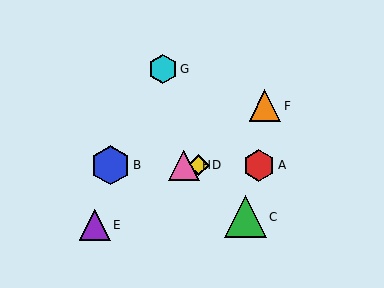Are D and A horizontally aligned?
Yes, both are at y≈165.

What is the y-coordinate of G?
Object G is at y≈69.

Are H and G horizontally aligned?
No, H is at y≈165 and G is at y≈69.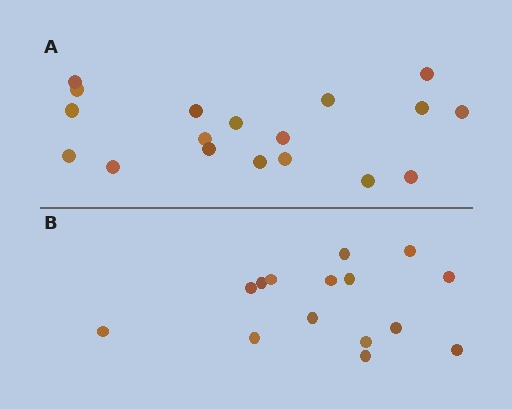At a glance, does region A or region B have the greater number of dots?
Region A (the top region) has more dots.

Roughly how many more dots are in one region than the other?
Region A has just a few more — roughly 2 or 3 more dots than region B.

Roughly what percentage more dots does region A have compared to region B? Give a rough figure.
About 20% more.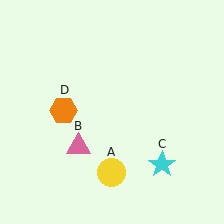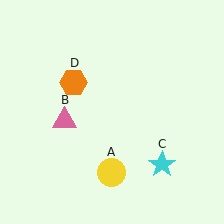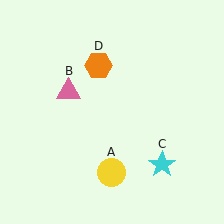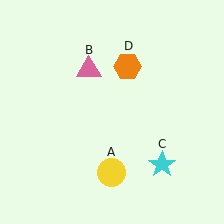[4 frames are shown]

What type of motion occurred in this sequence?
The pink triangle (object B), orange hexagon (object D) rotated clockwise around the center of the scene.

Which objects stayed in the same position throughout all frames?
Yellow circle (object A) and cyan star (object C) remained stationary.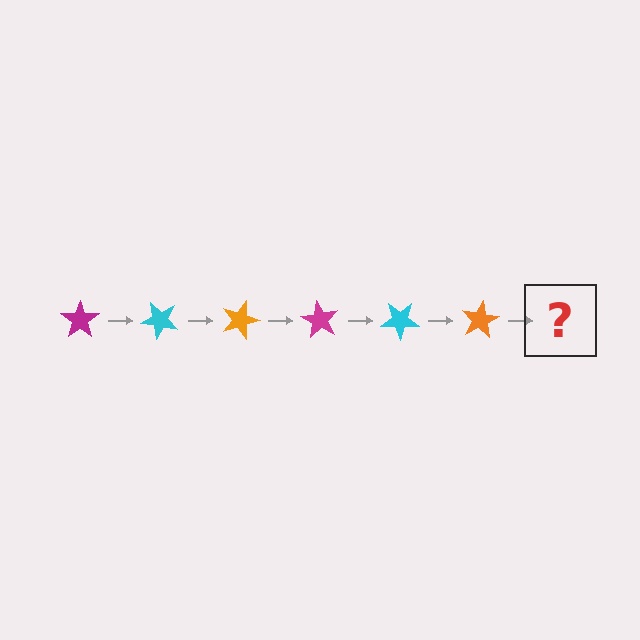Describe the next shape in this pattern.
It should be a magenta star, rotated 270 degrees from the start.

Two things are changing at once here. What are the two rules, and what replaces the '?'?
The two rules are that it rotates 45 degrees each step and the color cycles through magenta, cyan, and orange. The '?' should be a magenta star, rotated 270 degrees from the start.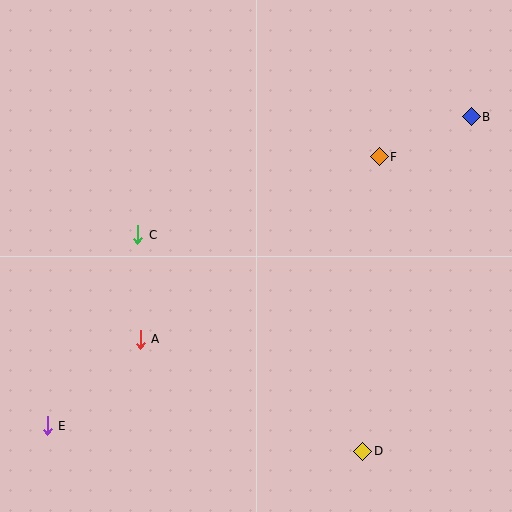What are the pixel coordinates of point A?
Point A is at (140, 339).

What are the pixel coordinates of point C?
Point C is at (138, 235).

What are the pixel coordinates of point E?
Point E is at (47, 426).